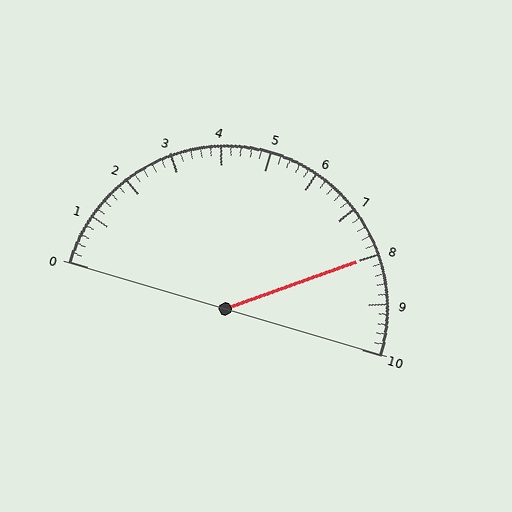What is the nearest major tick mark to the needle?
The nearest major tick mark is 8.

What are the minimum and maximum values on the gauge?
The gauge ranges from 0 to 10.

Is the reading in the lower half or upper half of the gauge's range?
The reading is in the upper half of the range (0 to 10).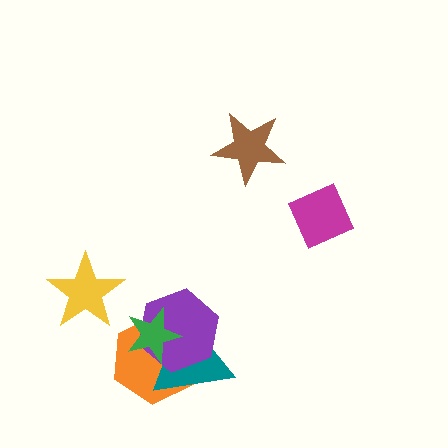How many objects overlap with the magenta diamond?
0 objects overlap with the magenta diamond.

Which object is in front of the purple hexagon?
The green star is in front of the purple hexagon.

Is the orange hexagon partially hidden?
Yes, it is partially covered by another shape.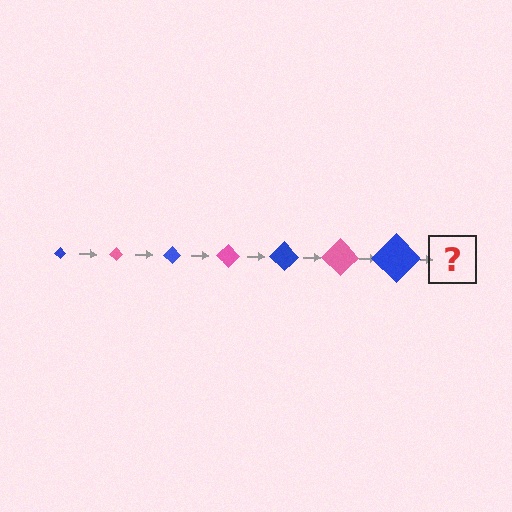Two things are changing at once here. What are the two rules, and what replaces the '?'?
The two rules are that the diamond grows larger each step and the color cycles through blue and pink. The '?' should be a pink diamond, larger than the previous one.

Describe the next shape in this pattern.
It should be a pink diamond, larger than the previous one.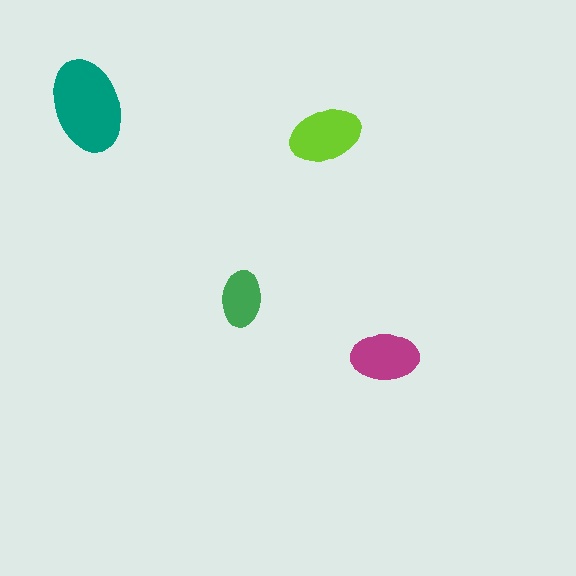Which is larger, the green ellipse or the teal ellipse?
The teal one.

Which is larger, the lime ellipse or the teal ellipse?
The teal one.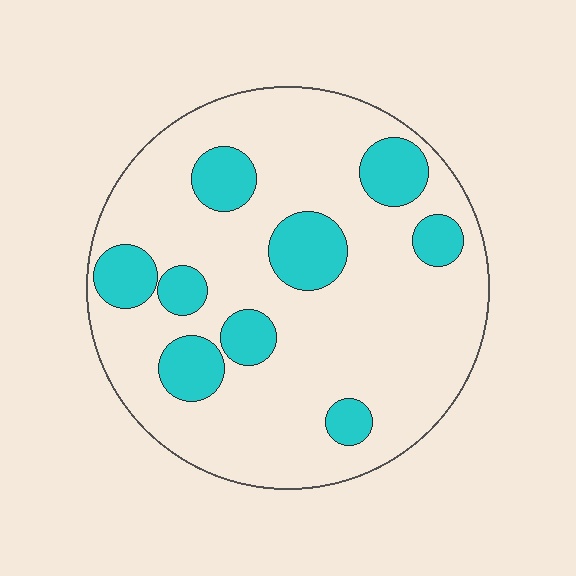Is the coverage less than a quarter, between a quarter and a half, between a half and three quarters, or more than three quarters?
Less than a quarter.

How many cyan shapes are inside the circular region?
9.